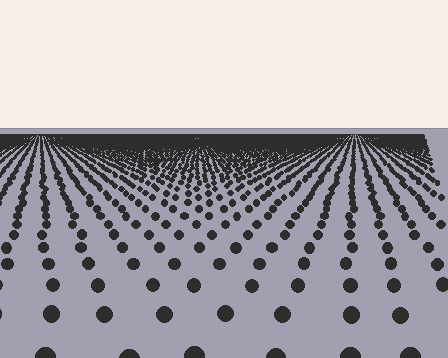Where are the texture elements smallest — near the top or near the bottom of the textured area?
Near the top.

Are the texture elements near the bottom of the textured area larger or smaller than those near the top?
Larger. Near the bottom, elements are closer to the viewer and appear at a bigger on-screen size.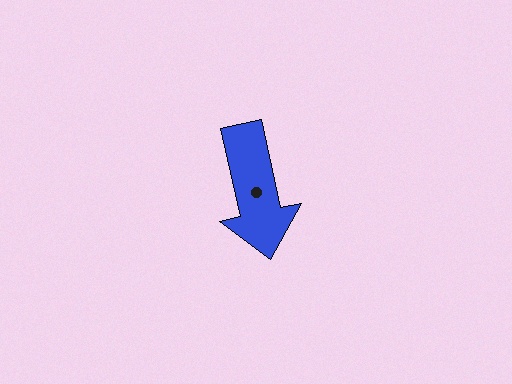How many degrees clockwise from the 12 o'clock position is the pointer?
Approximately 168 degrees.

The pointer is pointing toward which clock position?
Roughly 6 o'clock.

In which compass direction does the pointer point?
South.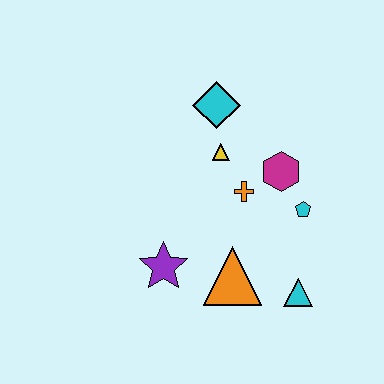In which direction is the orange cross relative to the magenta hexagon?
The orange cross is to the left of the magenta hexagon.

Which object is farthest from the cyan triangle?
The cyan diamond is farthest from the cyan triangle.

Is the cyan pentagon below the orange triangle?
No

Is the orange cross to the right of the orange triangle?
Yes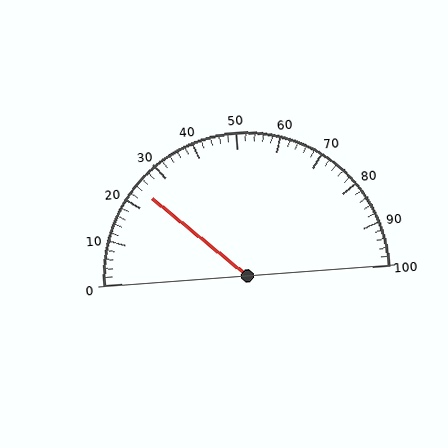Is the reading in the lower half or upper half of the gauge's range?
The reading is in the lower half of the range (0 to 100).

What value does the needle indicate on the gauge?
The needle indicates approximately 24.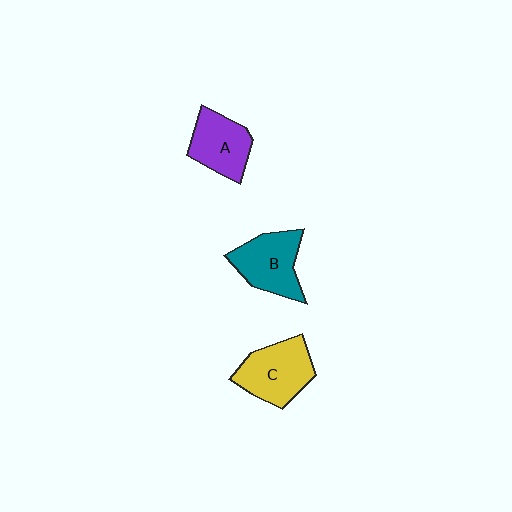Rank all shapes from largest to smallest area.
From largest to smallest: C (yellow), B (teal), A (purple).